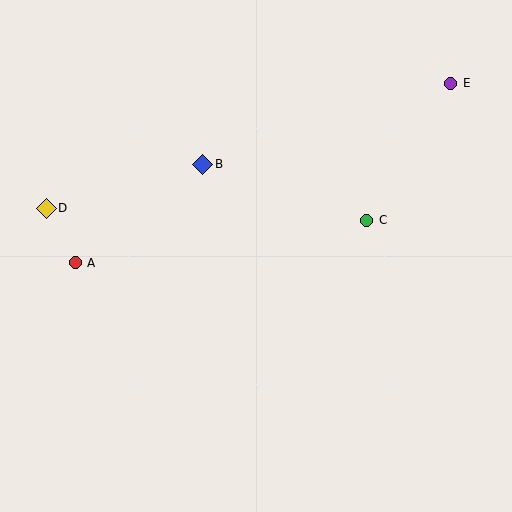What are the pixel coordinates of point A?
Point A is at (75, 263).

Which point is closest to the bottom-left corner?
Point A is closest to the bottom-left corner.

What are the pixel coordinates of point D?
Point D is at (46, 208).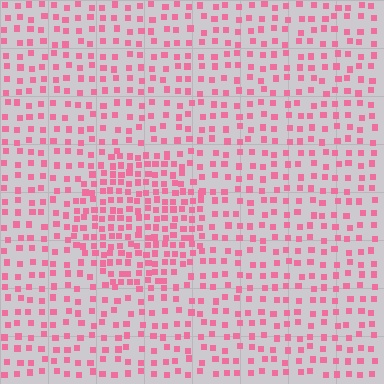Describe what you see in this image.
The image contains small pink elements arranged at two different densities. A circle-shaped region is visible where the elements are more densely packed than the surrounding area.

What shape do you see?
I see a circle.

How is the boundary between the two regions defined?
The boundary is defined by a change in element density (approximately 1.9x ratio). All elements are the same color, size, and shape.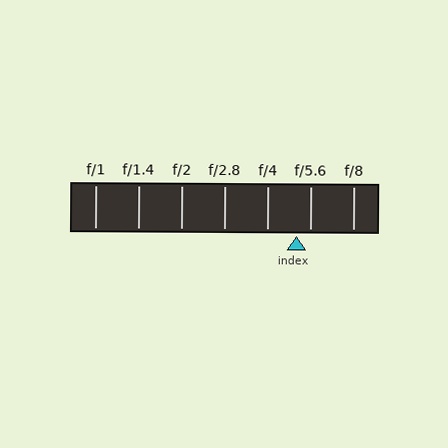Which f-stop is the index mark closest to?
The index mark is closest to f/5.6.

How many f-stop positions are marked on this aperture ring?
There are 7 f-stop positions marked.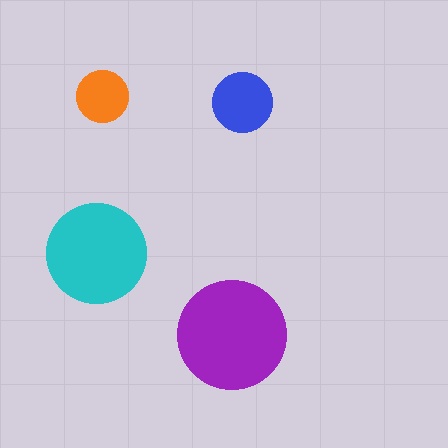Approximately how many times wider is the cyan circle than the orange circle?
About 2 times wider.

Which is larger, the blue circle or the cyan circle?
The cyan one.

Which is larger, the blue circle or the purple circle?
The purple one.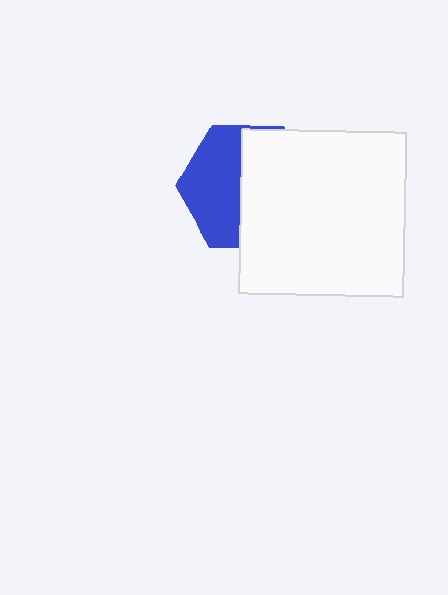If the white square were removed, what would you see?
You would see the complete blue hexagon.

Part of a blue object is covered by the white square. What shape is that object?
It is a hexagon.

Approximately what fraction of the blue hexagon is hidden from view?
Roughly 55% of the blue hexagon is hidden behind the white square.